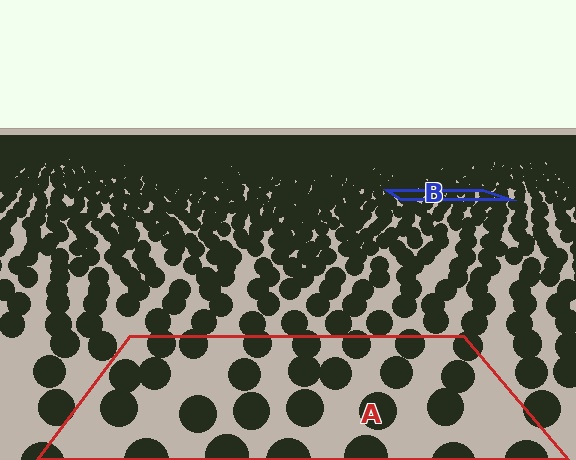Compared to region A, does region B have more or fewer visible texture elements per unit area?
Region B has more texture elements per unit area — they are packed more densely because it is farther away.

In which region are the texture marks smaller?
The texture marks are smaller in region B, because it is farther away.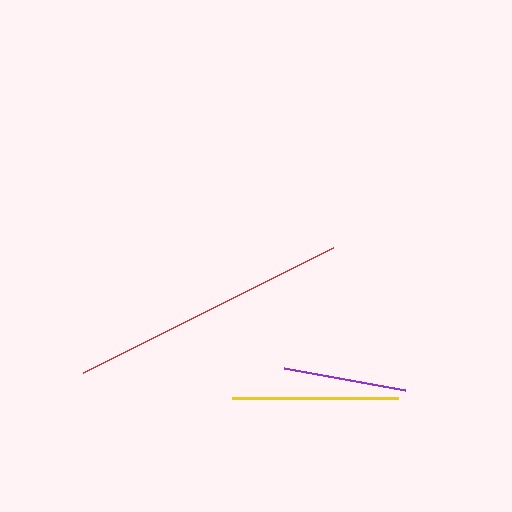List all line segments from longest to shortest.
From longest to shortest: red, yellow, purple.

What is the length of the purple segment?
The purple segment is approximately 123 pixels long.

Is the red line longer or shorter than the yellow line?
The red line is longer than the yellow line.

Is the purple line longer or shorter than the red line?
The red line is longer than the purple line.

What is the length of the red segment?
The red segment is approximately 279 pixels long.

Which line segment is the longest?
The red line is the longest at approximately 279 pixels.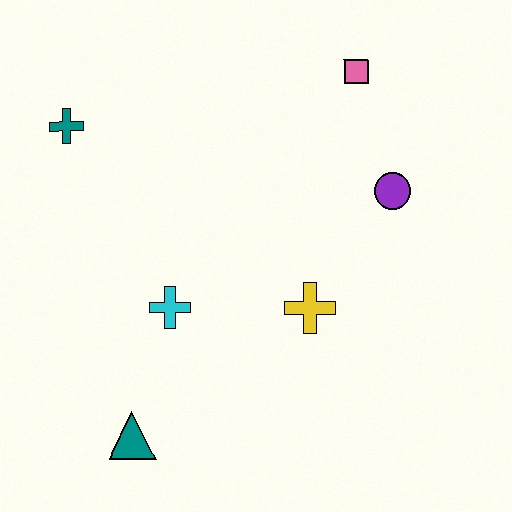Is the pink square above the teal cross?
Yes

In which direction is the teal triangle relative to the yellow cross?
The teal triangle is to the left of the yellow cross.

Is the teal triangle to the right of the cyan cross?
No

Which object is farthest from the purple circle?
The teal triangle is farthest from the purple circle.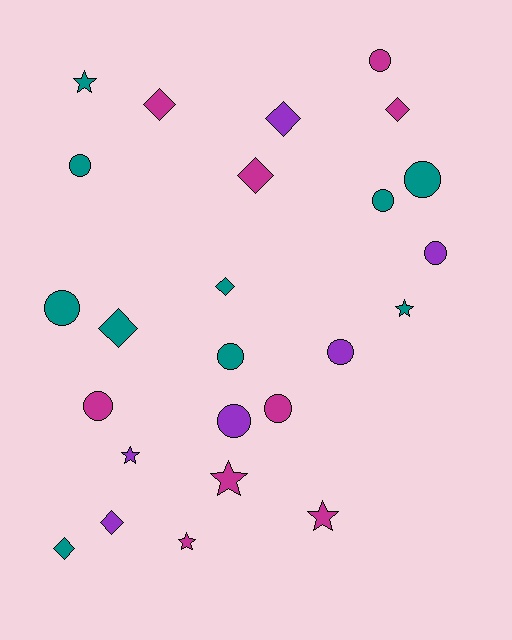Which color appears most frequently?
Teal, with 10 objects.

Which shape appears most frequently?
Circle, with 11 objects.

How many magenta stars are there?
There are 3 magenta stars.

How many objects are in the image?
There are 25 objects.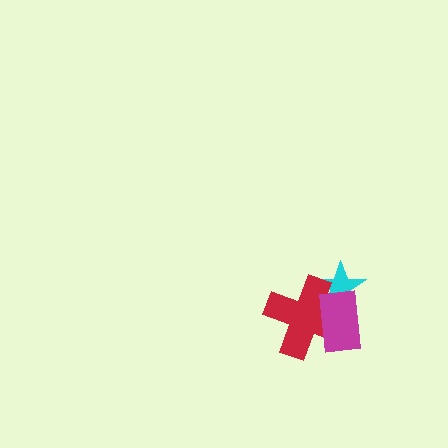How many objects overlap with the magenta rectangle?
2 objects overlap with the magenta rectangle.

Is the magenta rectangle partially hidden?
No, no other shape covers it.